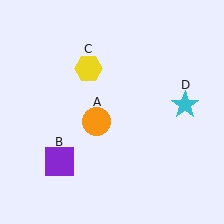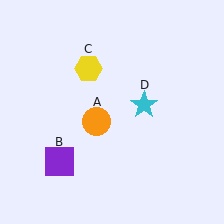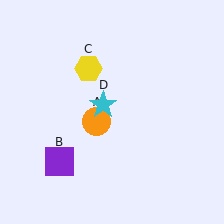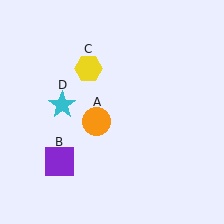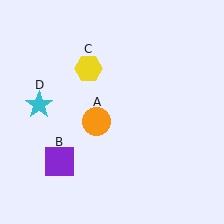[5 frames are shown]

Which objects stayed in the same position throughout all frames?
Orange circle (object A) and purple square (object B) and yellow hexagon (object C) remained stationary.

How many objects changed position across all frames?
1 object changed position: cyan star (object D).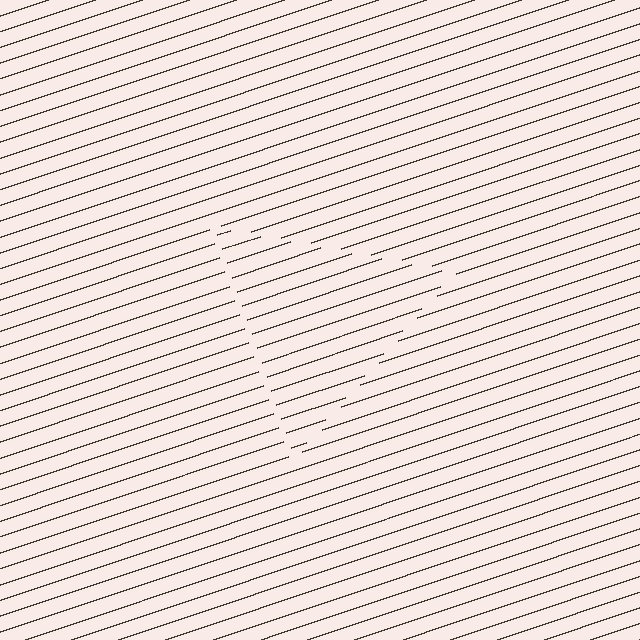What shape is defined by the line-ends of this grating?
An illusory triangle. The interior of the shape contains the same grating, shifted by half a period — the contour is defined by the phase discontinuity where line-ends from the inner and outer gratings abut.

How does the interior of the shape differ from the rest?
The interior of the shape contains the same grating, shifted by half a period — the contour is defined by the phase discontinuity where line-ends from the inner and outer gratings abut.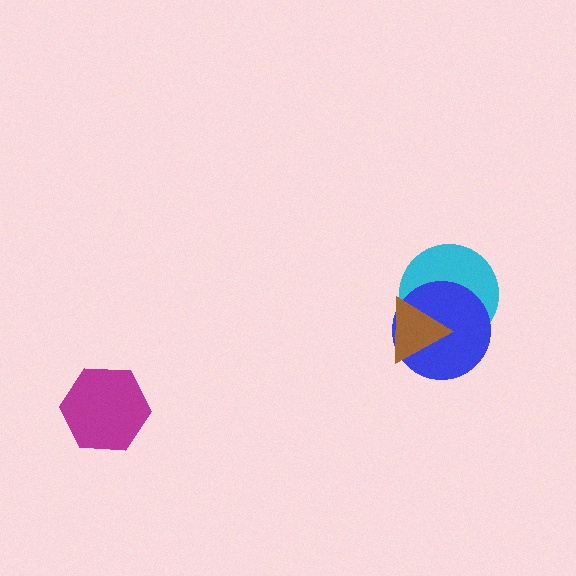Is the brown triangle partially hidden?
No, no other shape covers it.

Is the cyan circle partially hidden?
Yes, it is partially covered by another shape.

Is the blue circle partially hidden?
Yes, it is partially covered by another shape.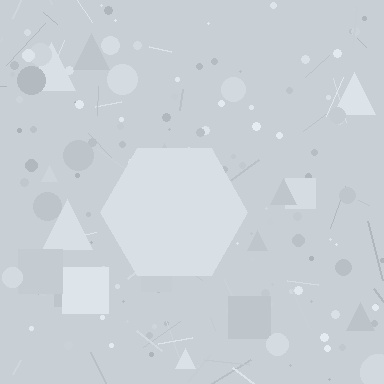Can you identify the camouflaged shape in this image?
The camouflaged shape is a hexagon.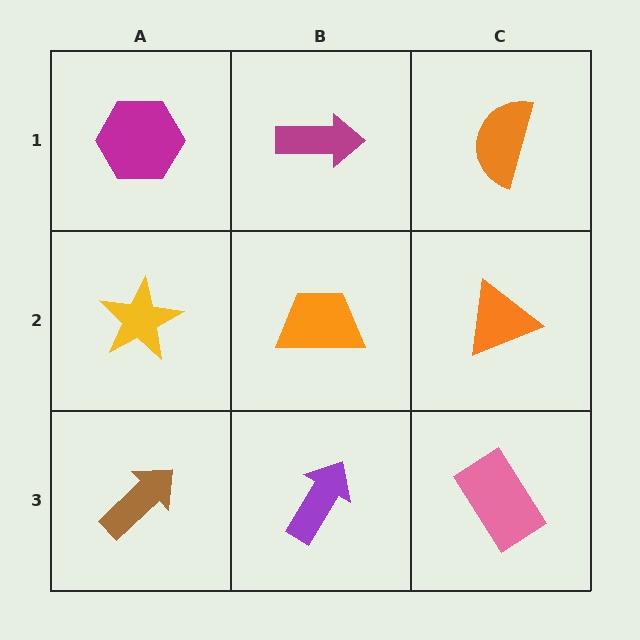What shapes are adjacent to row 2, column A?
A magenta hexagon (row 1, column A), a brown arrow (row 3, column A), an orange trapezoid (row 2, column B).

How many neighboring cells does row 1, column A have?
2.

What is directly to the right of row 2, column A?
An orange trapezoid.